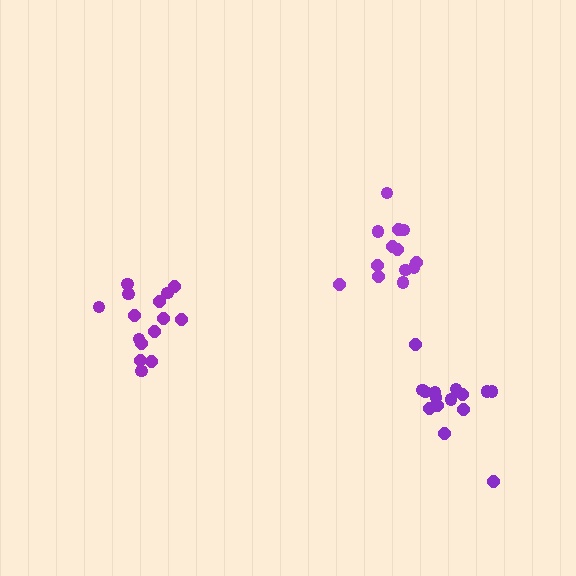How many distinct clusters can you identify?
There are 3 distinct clusters.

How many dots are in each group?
Group 1: 15 dots, Group 2: 15 dots, Group 3: 13 dots (43 total).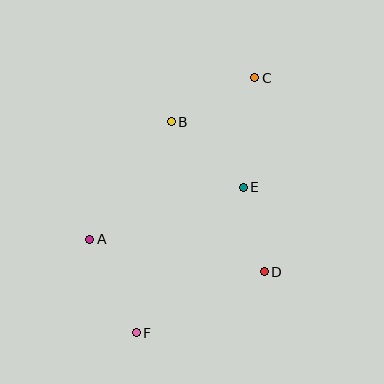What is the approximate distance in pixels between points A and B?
The distance between A and B is approximately 143 pixels.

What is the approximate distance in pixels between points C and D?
The distance between C and D is approximately 194 pixels.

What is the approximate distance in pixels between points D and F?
The distance between D and F is approximately 142 pixels.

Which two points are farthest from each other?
Points C and F are farthest from each other.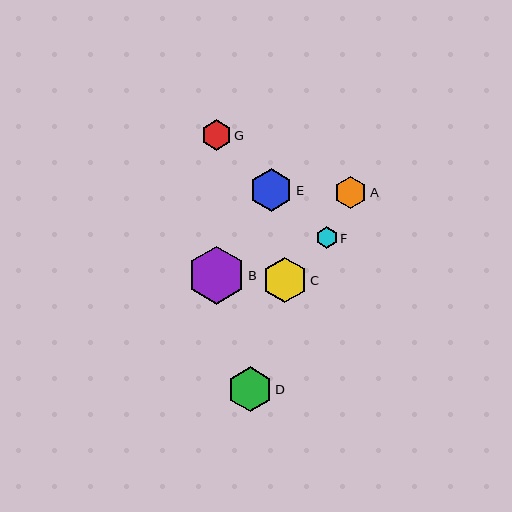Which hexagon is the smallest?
Hexagon F is the smallest with a size of approximately 22 pixels.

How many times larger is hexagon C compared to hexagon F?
Hexagon C is approximately 2.1 times the size of hexagon F.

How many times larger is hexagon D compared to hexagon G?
Hexagon D is approximately 1.5 times the size of hexagon G.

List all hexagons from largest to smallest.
From largest to smallest: B, D, C, E, A, G, F.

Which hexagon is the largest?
Hexagon B is the largest with a size of approximately 58 pixels.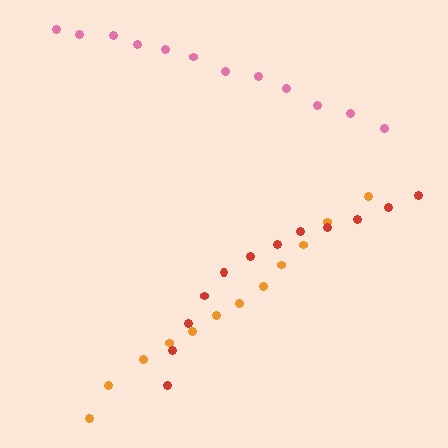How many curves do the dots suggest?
There are 3 distinct paths.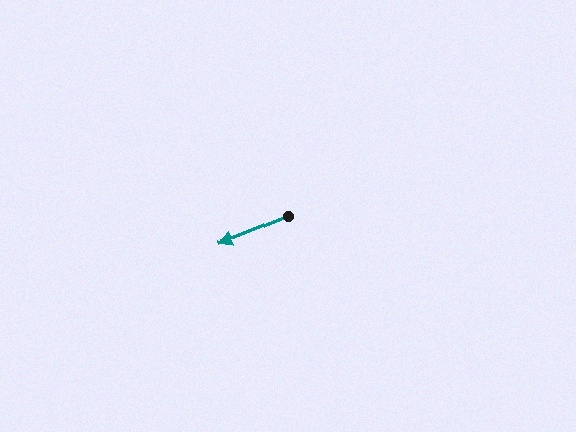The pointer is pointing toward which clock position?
Roughly 8 o'clock.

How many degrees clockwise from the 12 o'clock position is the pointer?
Approximately 247 degrees.